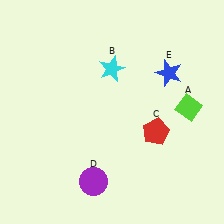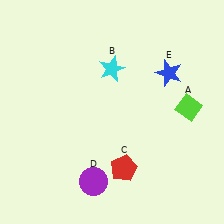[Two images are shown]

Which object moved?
The red pentagon (C) moved down.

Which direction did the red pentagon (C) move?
The red pentagon (C) moved down.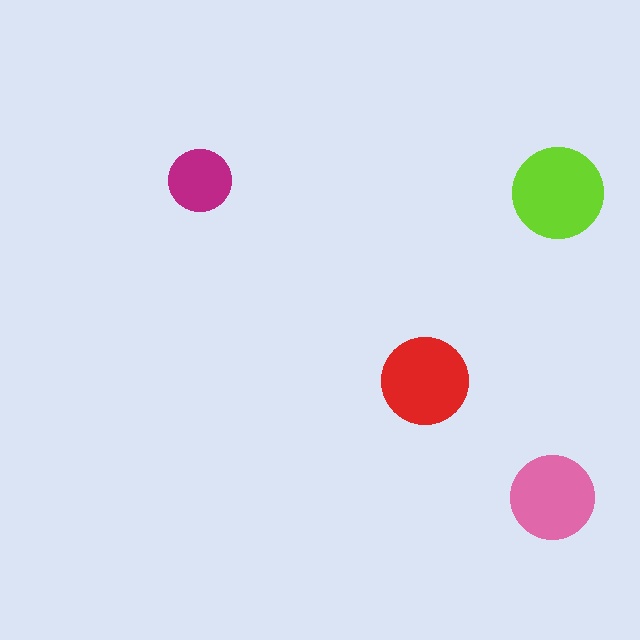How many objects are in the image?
There are 4 objects in the image.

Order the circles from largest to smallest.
the lime one, the red one, the pink one, the magenta one.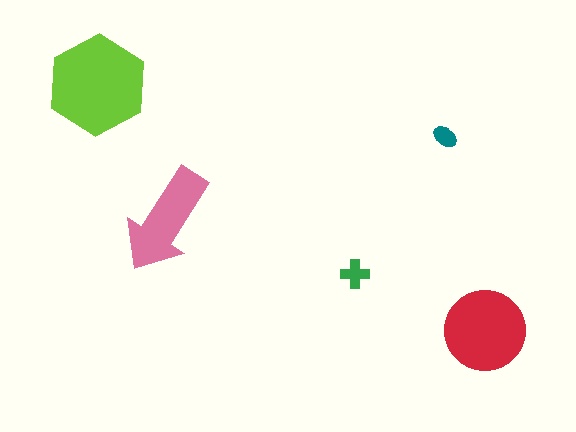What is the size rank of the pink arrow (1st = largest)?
3rd.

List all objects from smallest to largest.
The teal ellipse, the green cross, the pink arrow, the red circle, the lime hexagon.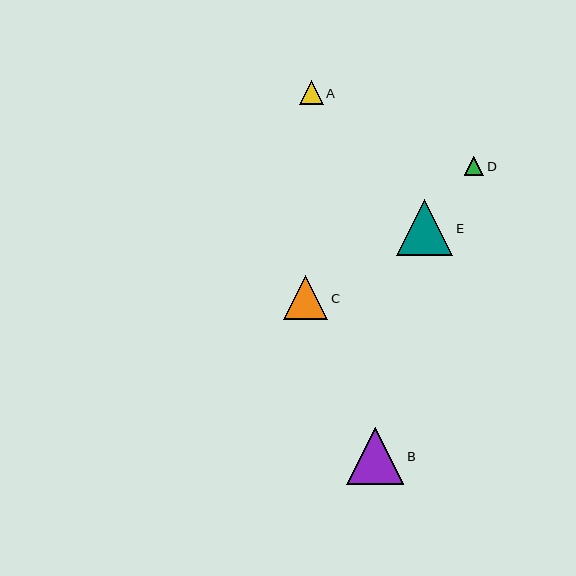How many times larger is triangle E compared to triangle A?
Triangle E is approximately 2.4 times the size of triangle A.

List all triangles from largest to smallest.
From largest to smallest: B, E, C, A, D.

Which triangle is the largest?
Triangle B is the largest with a size of approximately 57 pixels.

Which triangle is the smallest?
Triangle D is the smallest with a size of approximately 19 pixels.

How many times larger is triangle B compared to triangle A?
Triangle B is approximately 2.4 times the size of triangle A.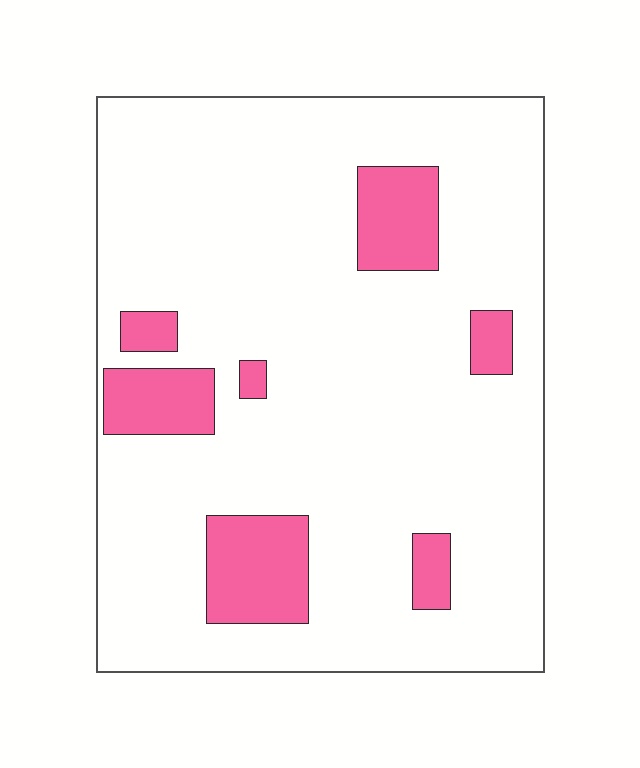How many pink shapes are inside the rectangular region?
7.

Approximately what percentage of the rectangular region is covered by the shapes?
Approximately 15%.